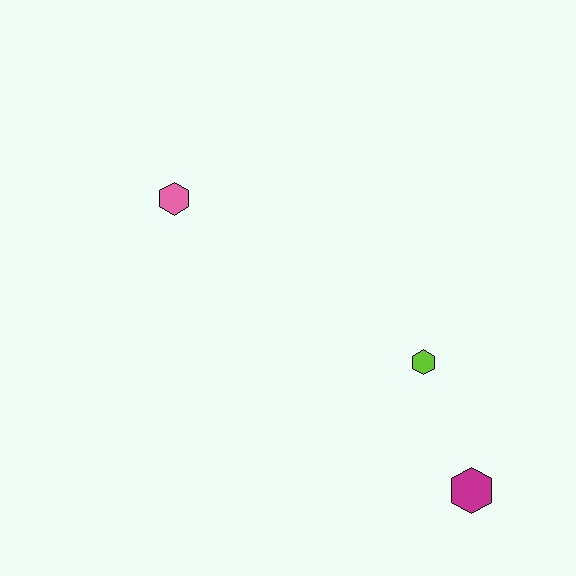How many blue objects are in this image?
There are no blue objects.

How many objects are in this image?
There are 3 objects.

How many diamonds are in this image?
There are no diamonds.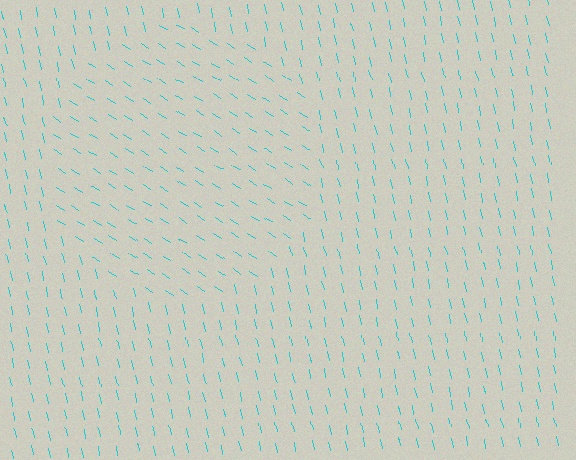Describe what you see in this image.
The image is filled with small cyan line segments. A circle region in the image has lines oriented differently from the surrounding lines, creating a visible texture boundary.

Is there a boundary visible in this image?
Yes, there is a texture boundary formed by a change in line orientation.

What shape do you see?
I see a circle.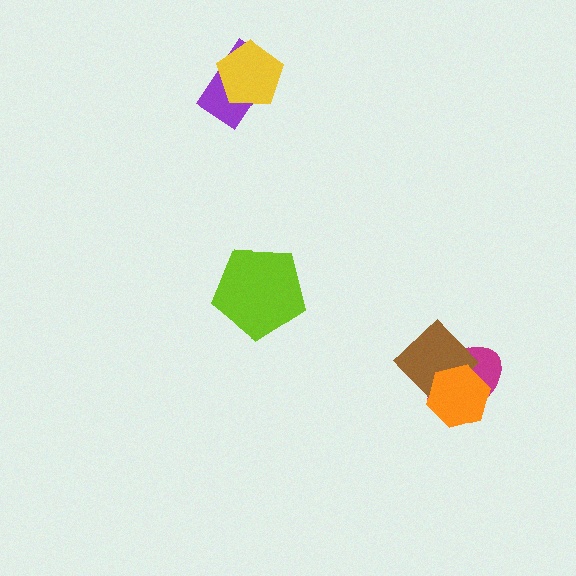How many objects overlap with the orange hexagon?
2 objects overlap with the orange hexagon.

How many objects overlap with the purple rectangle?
1 object overlaps with the purple rectangle.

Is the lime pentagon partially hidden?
No, no other shape covers it.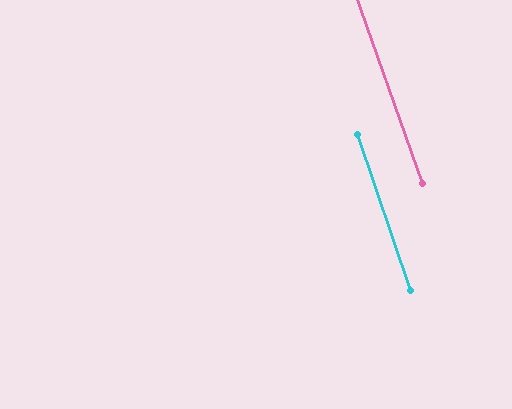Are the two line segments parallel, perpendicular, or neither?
Parallel — their directions differ by only 0.7°.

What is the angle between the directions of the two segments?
Approximately 1 degree.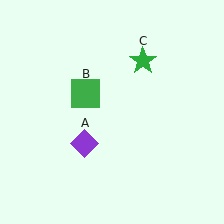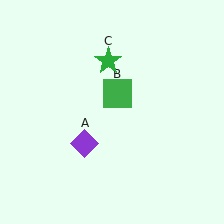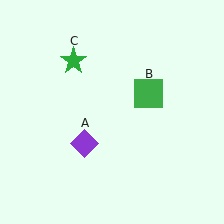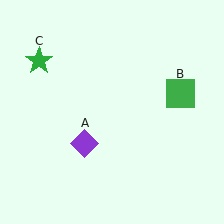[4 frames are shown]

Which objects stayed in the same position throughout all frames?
Purple diamond (object A) remained stationary.